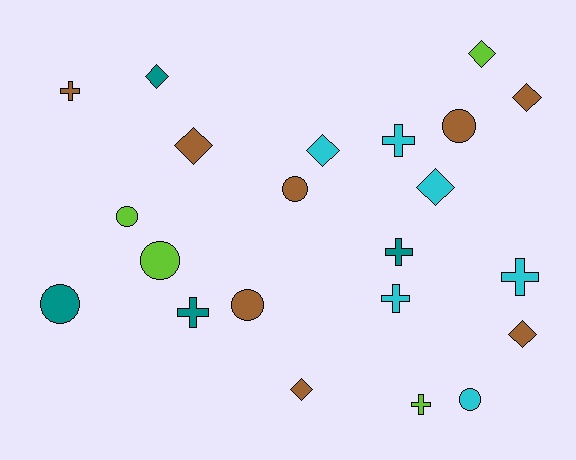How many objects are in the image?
There are 22 objects.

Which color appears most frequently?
Brown, with 8 objects.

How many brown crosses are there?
There is 1 brown cross.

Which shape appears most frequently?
Diamond, with 8 objects.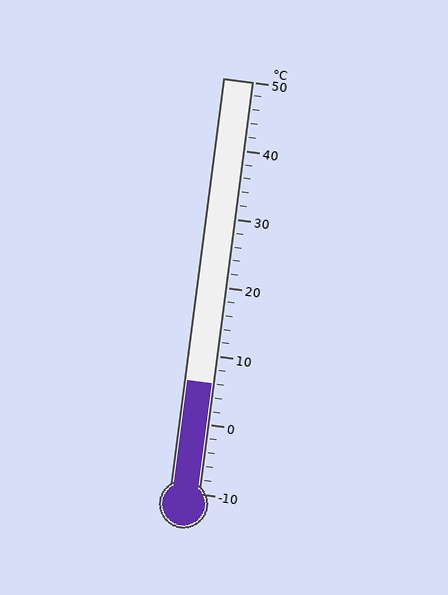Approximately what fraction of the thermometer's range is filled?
The thermometer is filled to approximately 25% of its range.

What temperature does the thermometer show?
The thermometer shows approximately 6°C.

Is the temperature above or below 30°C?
The temperature is below 30°C.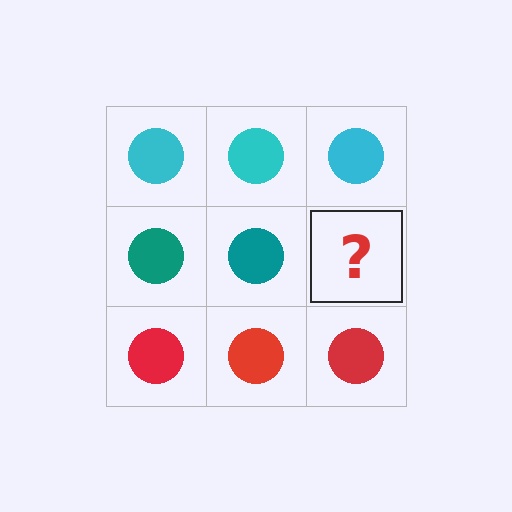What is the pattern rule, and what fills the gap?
The rule is that each row has a consistent color. The gap should be filled with a teal circle.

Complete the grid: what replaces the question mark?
The question mark should be replaced with a teal circle.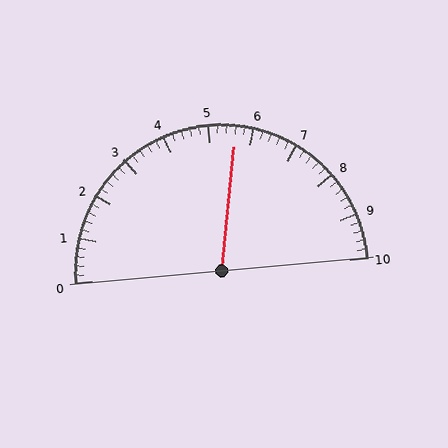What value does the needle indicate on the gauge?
The needle indicates approximately 5.6.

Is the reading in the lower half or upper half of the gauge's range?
The reading is in the upper half of the range (0 to 10).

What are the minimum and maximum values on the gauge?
The gauge ranges from 0 to 10.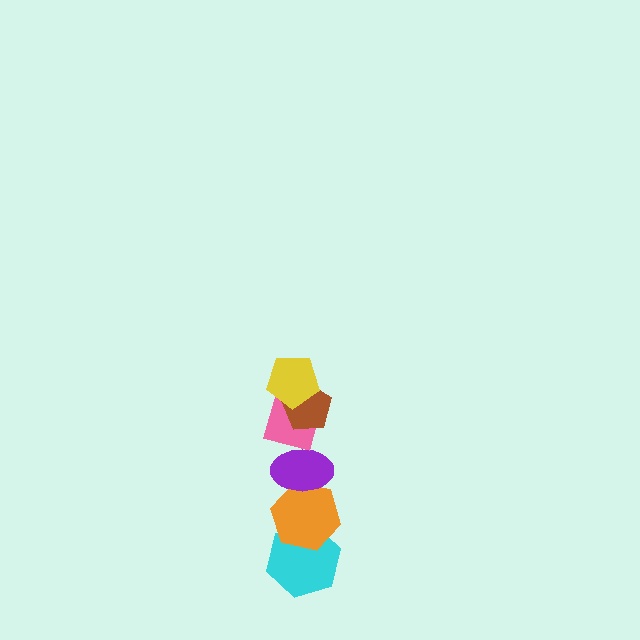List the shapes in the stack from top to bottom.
From top to bottom: the yellow pentagon, the brown pentagon, the pink diamond, the purple ellipse, the orange hexagon, the cyan hexagon.